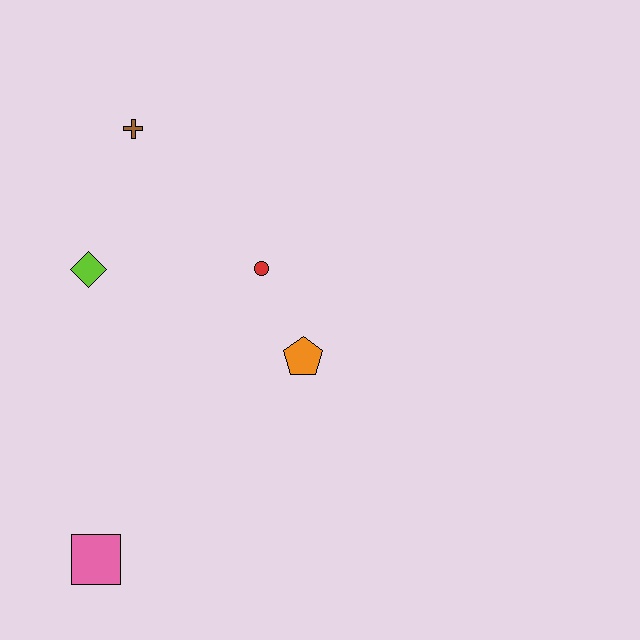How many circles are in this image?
There is 1 circle.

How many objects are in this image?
There are 5 objects.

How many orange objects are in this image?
There is 1 orange object.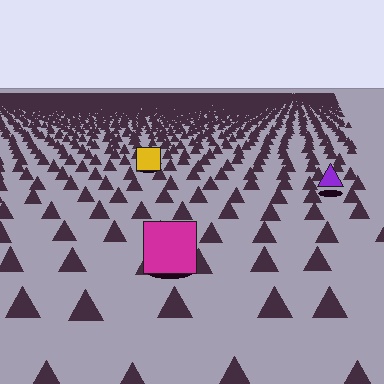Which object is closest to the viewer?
The magenta square is closest. The texture marks near it are larger and more spread out.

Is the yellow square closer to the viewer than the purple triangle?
No. The purple triangle is closer — you can tell from the texture gradient: the ground texture is coarser near it.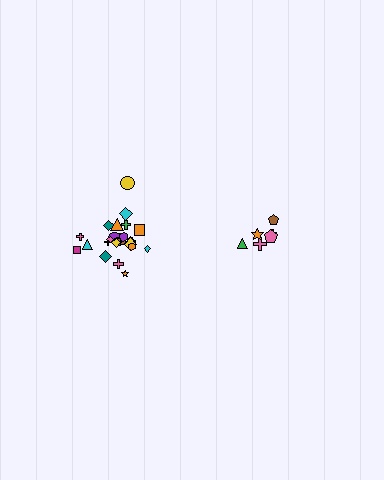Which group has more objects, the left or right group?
The left group.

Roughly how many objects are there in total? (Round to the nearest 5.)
Roughly 30 objects in total.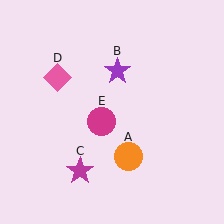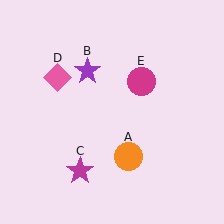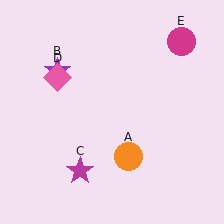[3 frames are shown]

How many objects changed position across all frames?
2 objects changed position: purple star (object B), magenta circle (object E).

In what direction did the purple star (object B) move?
The purple star (object B) moved left.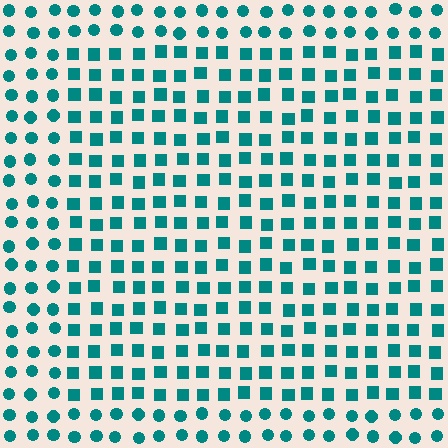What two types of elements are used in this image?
The image uses squares inside the rectangle region and circles outside it.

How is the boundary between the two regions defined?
The boundary is defined by a change in element shape: squares inside vs. circles outside. All elements share the same color and spacing.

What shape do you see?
I see a rectangle.